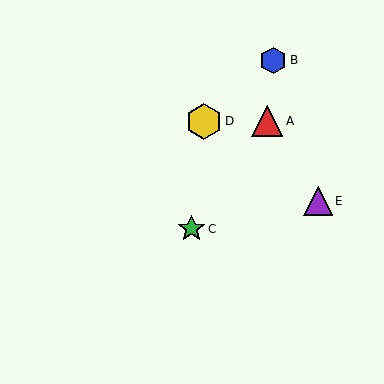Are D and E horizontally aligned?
No, D is at y≈121 and E is at y≈201.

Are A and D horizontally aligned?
Yes, both are at y≈121.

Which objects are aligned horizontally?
Objects A, D are aligned horizontally.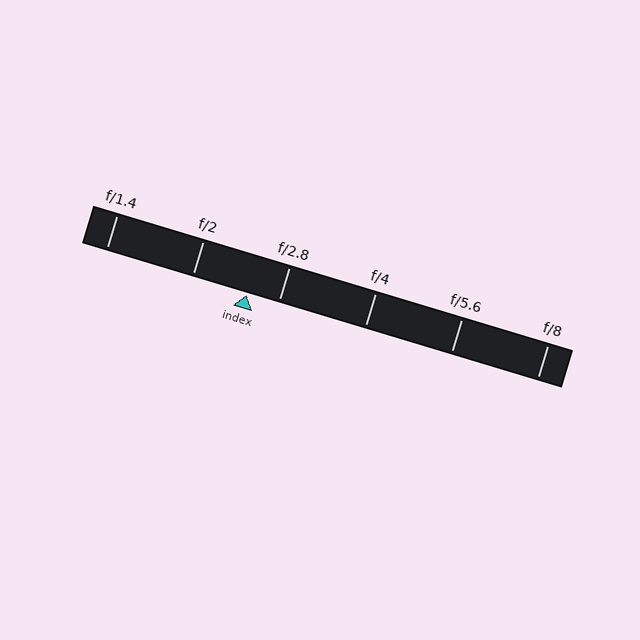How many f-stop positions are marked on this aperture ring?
There are 6 f-stop positions marked.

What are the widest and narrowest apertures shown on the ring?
The widest aperture shown is f/1.4 and the narrowest is f/8.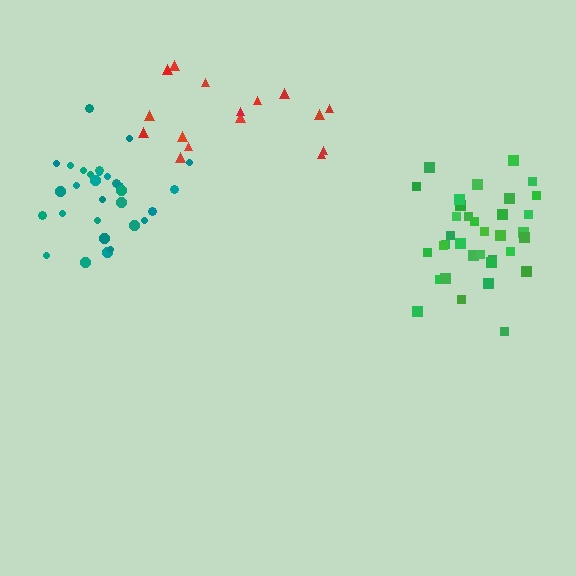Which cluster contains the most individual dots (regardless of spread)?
Green (35).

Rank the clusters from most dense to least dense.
green, teal, red.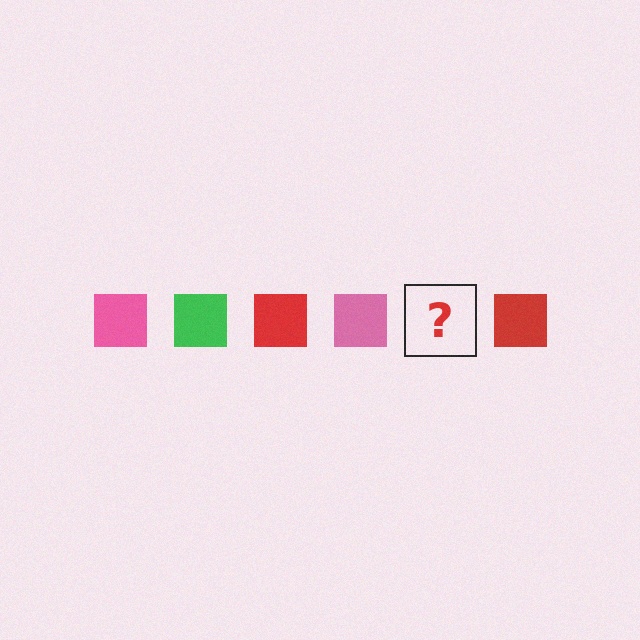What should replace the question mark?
The question mark should be replaced with a green square.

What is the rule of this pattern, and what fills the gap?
The rule is that the pattern cycles through pink, green, red squares. The gap should be filled with a green square.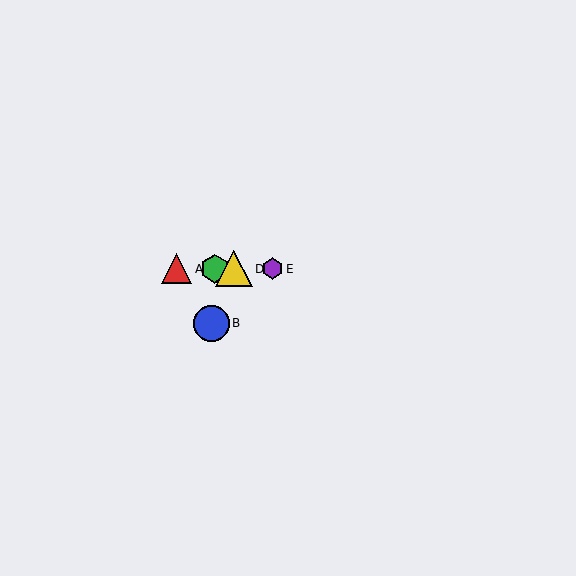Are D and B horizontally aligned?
No, D is at y≈269 and B is at y≈323.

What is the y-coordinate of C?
Object C is at y≈269.